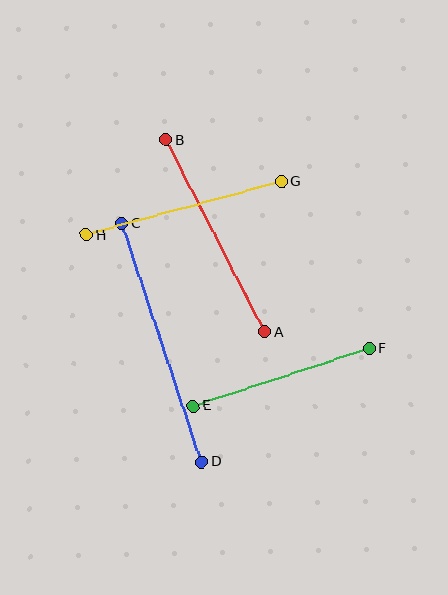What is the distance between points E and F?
The distance is approximately 185 pixels.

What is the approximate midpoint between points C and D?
The midpoint is at approximately (162, 343) pixels.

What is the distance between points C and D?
The distance is approximately 251 pixels.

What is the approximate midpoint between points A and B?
The midpoint is at approximately (215, 236) pixels.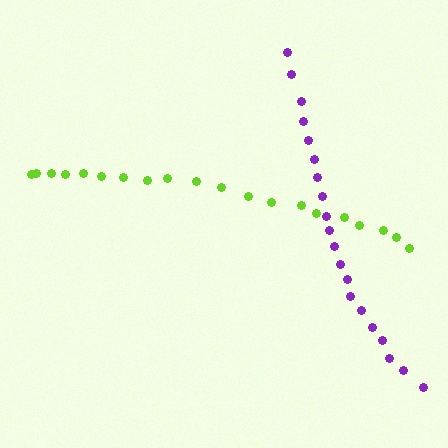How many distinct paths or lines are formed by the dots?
There are 2 distinct paths.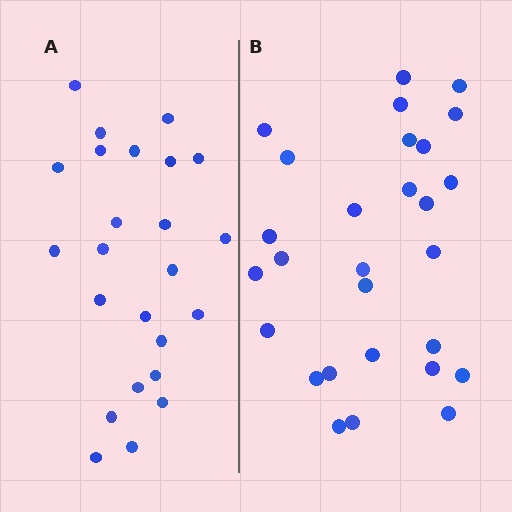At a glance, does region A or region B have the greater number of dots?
Region B (the right region) has more dots.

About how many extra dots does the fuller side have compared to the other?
Region B has about 4 more dots than region A.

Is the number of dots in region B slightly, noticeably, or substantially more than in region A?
Region B has only slightly more — the two regions are fairly close. The ratio is roughly 1.2 to 1.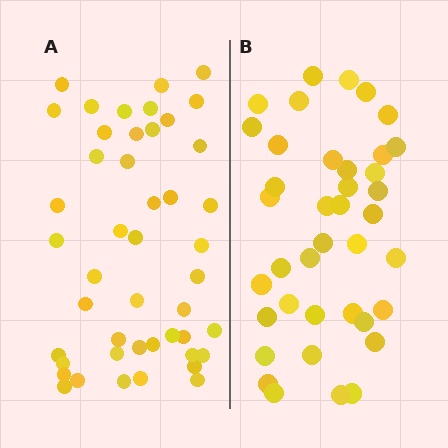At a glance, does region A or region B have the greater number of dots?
Region A (the left region) has more dots.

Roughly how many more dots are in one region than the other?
Region A has roughly 8 or so more dots than region B.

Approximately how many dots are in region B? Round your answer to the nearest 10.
About 40 dots. (The exact count is 39, which rounds to 40.)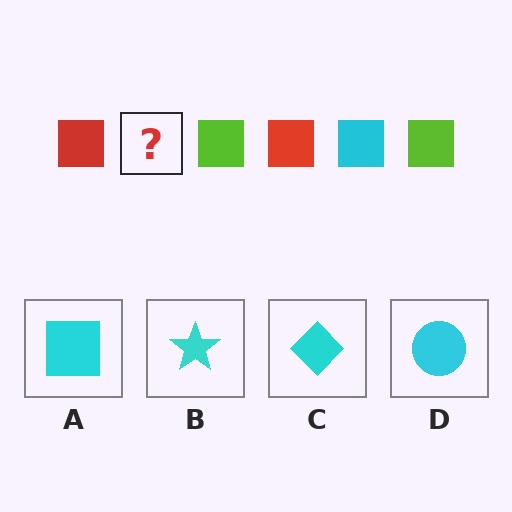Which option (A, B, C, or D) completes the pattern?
A.